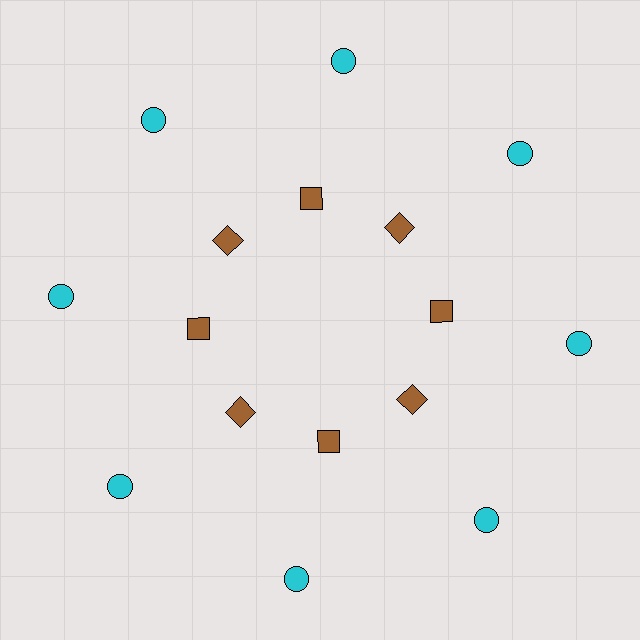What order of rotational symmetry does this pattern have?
This pattern has 8-fold rotational symmetry.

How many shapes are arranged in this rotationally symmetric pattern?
There are 16 shapes, arranged in 8 groups of 2.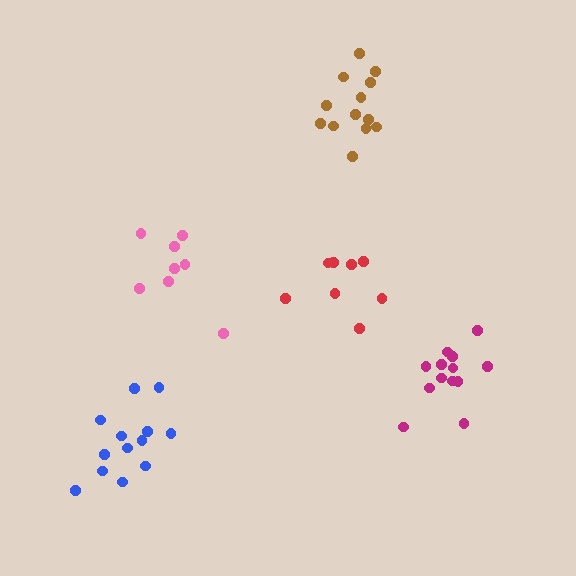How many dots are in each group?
Group 1: 8 dots, Group 2: 13 dots, Group 3: 8 dots, Group 4: 13 dots, Group 5: 13 dots (55 total).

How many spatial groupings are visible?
There are 5 spatial groupings.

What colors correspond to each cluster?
The clusters are colored: red, blue, pink, brown, magenta.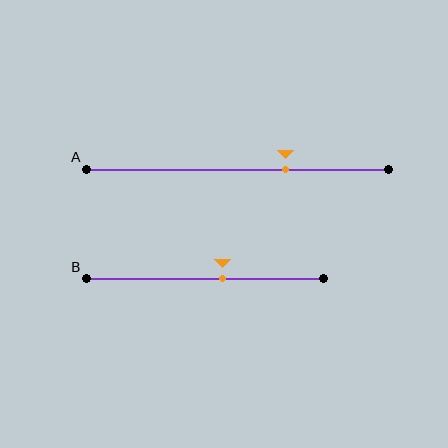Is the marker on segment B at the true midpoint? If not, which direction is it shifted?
No, the marker on segment B is shifted to the right by about 7% of the segment length.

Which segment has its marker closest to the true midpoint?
Segment B has its marker closest to the true midpoint.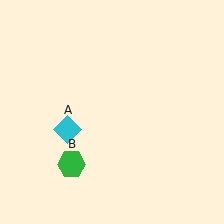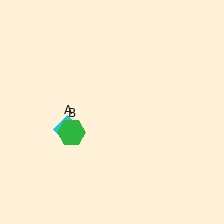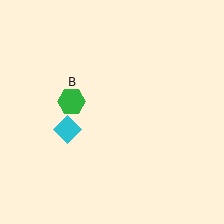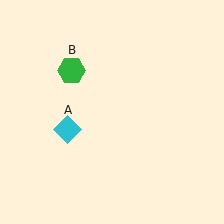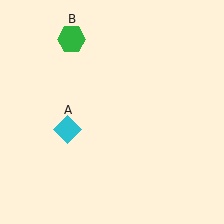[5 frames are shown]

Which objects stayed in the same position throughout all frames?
Cyan diamond (object A) remained stationary.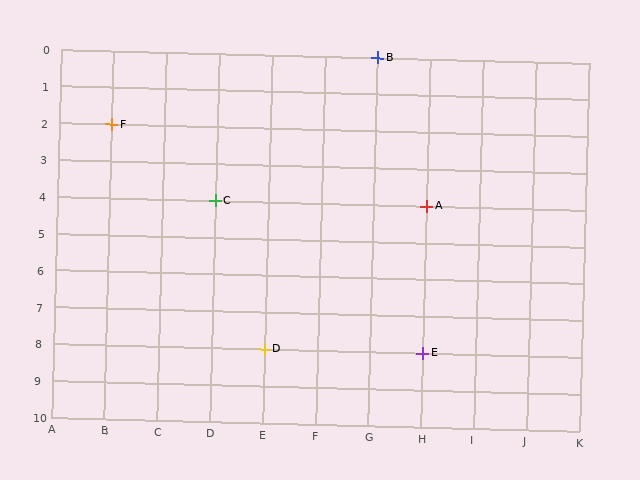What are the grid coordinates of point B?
Point B is at grid coordinates (G, 0).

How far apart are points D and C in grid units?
Points D and C are 1 column and 4 rows apart (about 4.1 grid units diagonally).